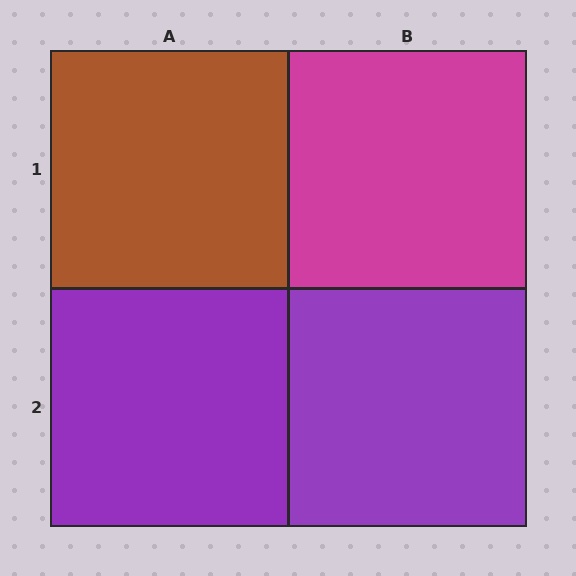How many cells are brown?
1 cell is brown.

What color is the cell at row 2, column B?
Purple.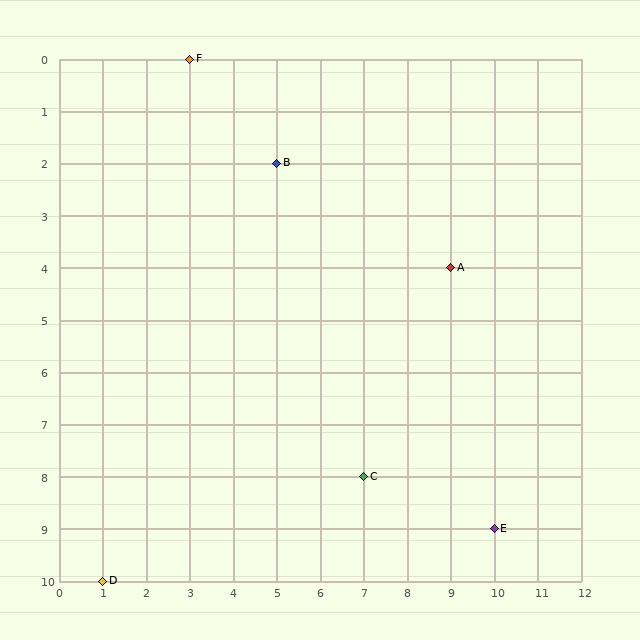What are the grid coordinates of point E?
Point E is at grid coordinates (10, 9).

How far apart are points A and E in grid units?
Points A and E are 1 column and 5 rows apart (about 5.1 grid units diagonally).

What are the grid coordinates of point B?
Point B is at grid coordinates (5, 2).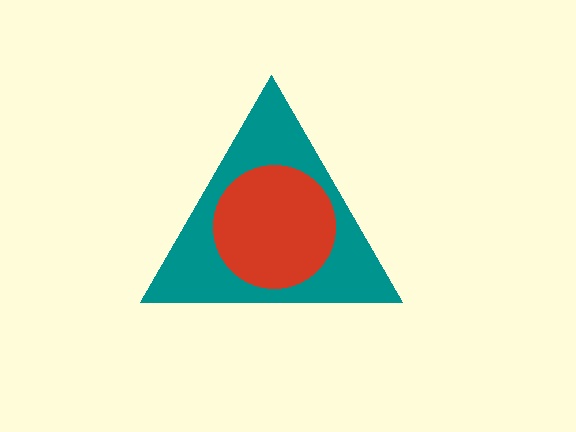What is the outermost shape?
The teal triangle.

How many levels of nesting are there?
2.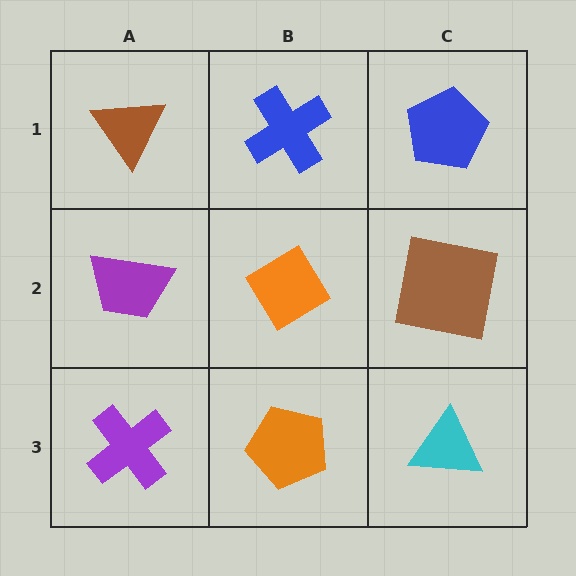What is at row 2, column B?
An orange diamond.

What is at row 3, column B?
An orange pentagon.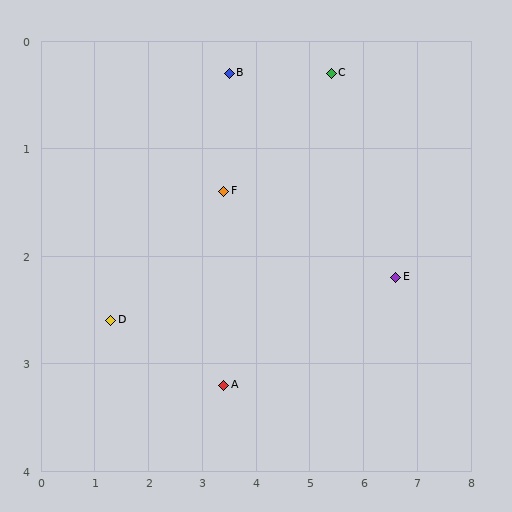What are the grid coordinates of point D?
Point D is at approximately (1.3, 2.6).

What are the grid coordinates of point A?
Point A is at approximately (3.4, 3.2).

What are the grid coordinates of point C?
Point C is at approximately (5.4, 0.3).